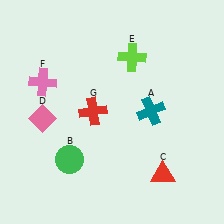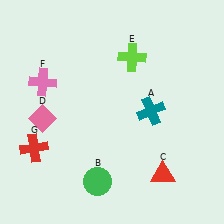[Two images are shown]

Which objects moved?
The objects that moved are: the green circle (B), the red cross (G).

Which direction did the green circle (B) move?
The green circle (B) moved right.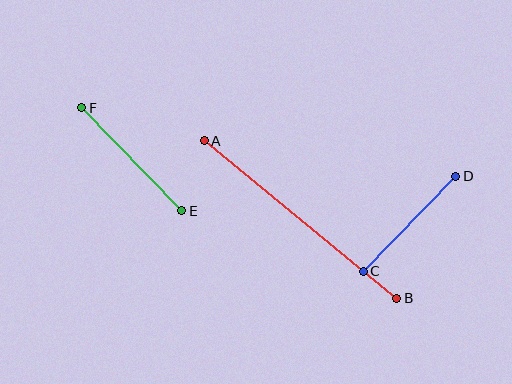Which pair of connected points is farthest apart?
Points A and B are farthest apart.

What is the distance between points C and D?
The distance is approximately 133 pixels.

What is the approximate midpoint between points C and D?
The midpoint is at approximately (410, 224) pixels.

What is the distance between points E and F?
The distance is approximately 144 pixels.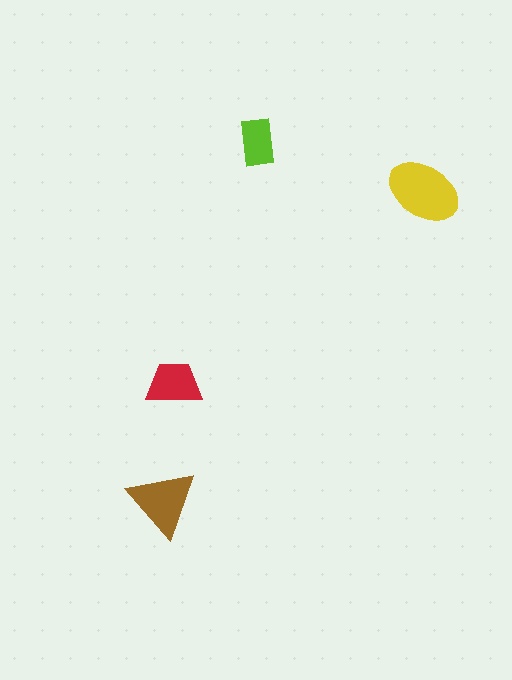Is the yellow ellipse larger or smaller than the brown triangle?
Larger.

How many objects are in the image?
There are 4 objects in the image.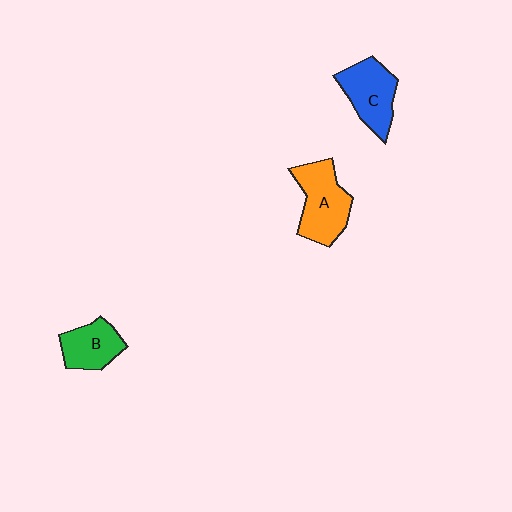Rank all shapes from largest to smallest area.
From largest to smallest: A (orange), C (blue), B (green).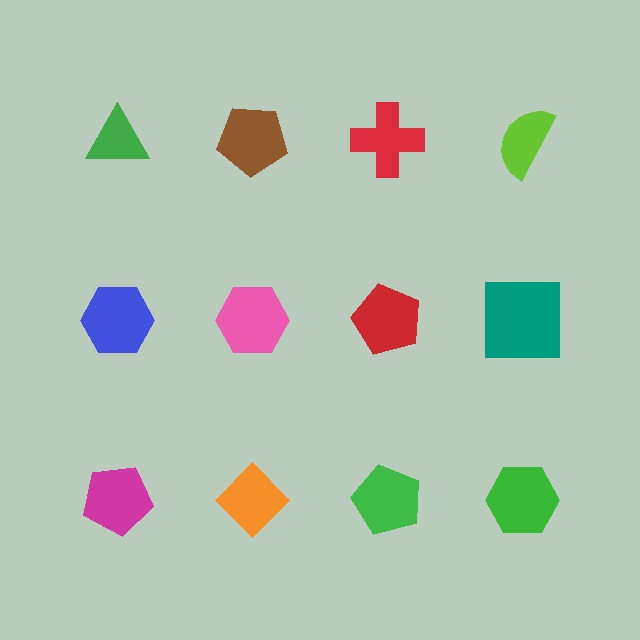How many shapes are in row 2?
4 shapes.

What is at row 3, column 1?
A magenta pentagon.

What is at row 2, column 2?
A pink hexagon.